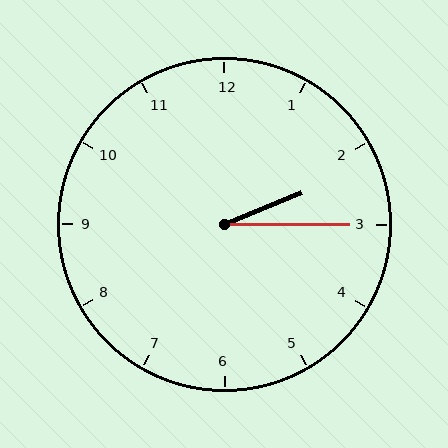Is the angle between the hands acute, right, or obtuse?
It is acute.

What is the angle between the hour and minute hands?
Approximately 22 degrees.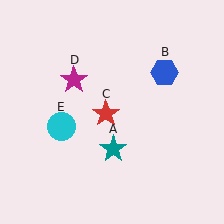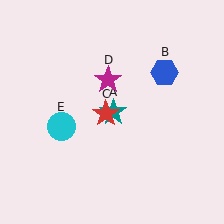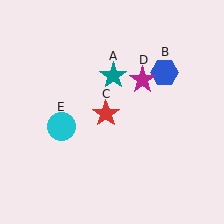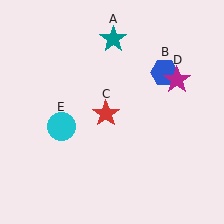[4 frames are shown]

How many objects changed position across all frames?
2 objects changed position: teal star (object A), magenta star (object D).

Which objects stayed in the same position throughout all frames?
Blue hexagon (object B) and red star (object C) and cyan circle (object E) remained stationary.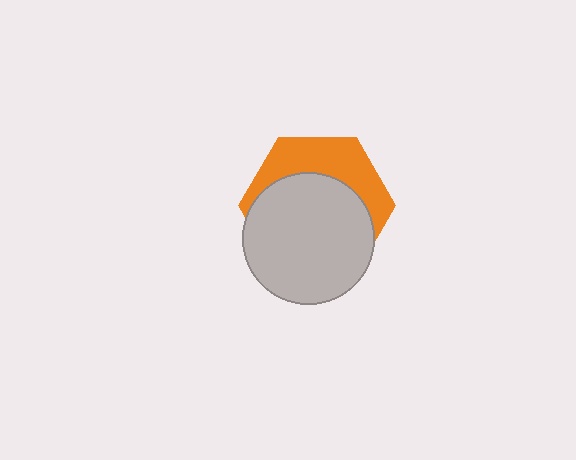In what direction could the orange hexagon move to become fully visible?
The orange hexagon could move up. That would shift it out from behind the light gray circle entirely.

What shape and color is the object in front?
The object in front is a light gray circle.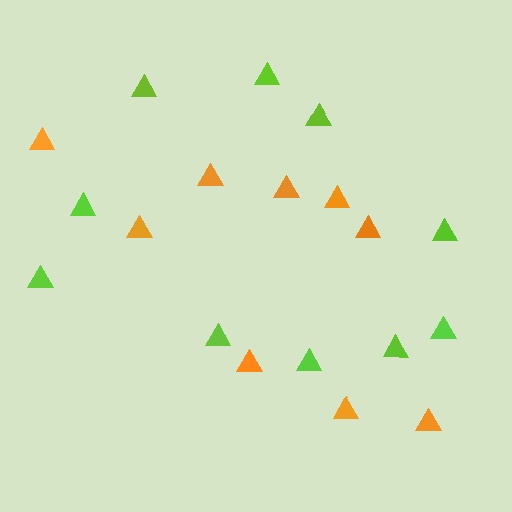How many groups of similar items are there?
There are 2 groups: one group of lime triangles (10) and one group of orange triangles (9).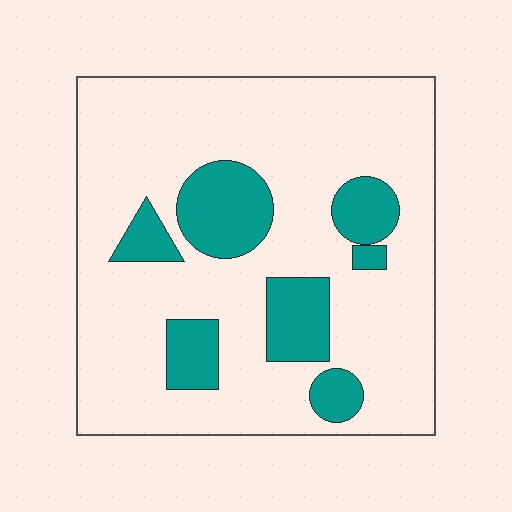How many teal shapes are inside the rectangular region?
7.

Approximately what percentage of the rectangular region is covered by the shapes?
Approximately 20%.